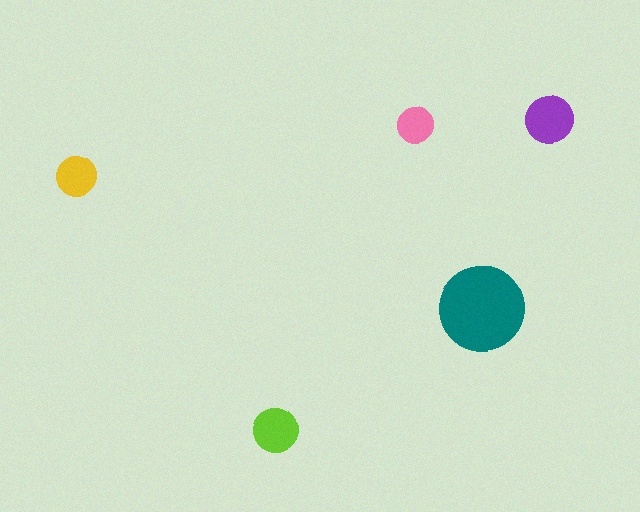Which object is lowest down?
The lime circle is bottommost.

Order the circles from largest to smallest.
the teal one, the purple one, the lime one, the yellow one, the pink one.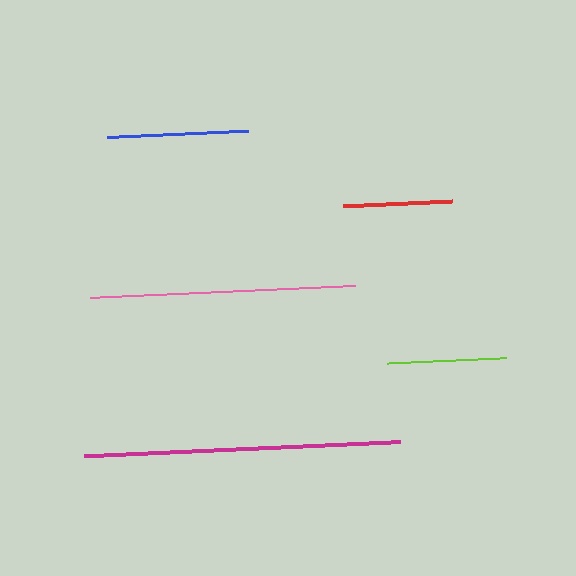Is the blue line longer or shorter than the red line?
The blue line is longer than the red line.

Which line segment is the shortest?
The red line is the shortest at approximately 109 pixels.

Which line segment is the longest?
The magenta line is the longest at approximately 316 pixels.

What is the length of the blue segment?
The blue segment is approximately 141 pixels long.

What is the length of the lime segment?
The lime segment is approximately 120 pixels long.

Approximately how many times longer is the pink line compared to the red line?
The pink line is approximately 2.4 times the length of the red line.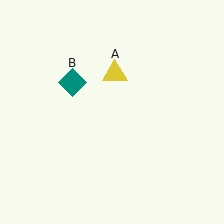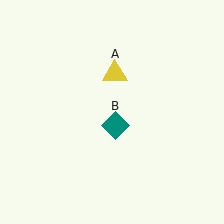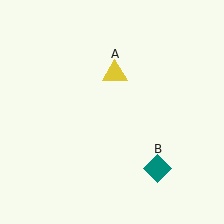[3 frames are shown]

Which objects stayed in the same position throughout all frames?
Yellow triangle (object A) remained stationary.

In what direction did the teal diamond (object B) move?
The teal diamond (object B) moved down and to the right.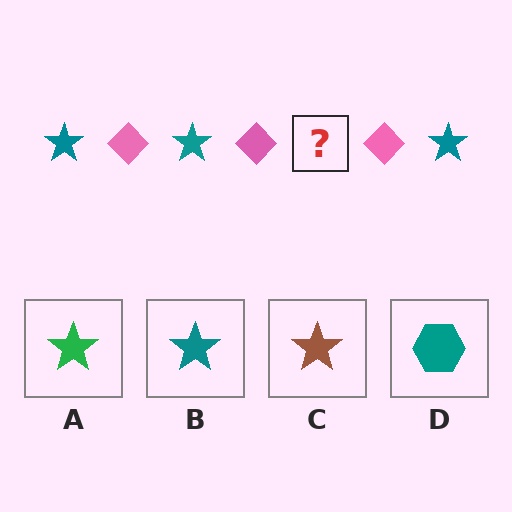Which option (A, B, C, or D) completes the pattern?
B.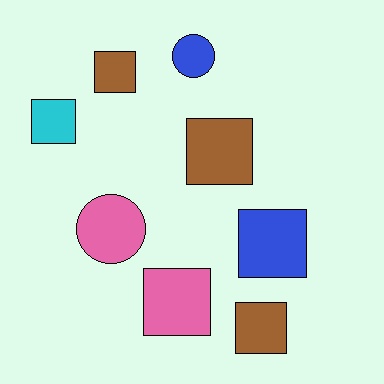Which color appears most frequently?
Brown, with 3 objects.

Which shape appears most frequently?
Square, with 6 objects.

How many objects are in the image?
There are 8 objects.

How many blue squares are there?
There is 1 blue square.